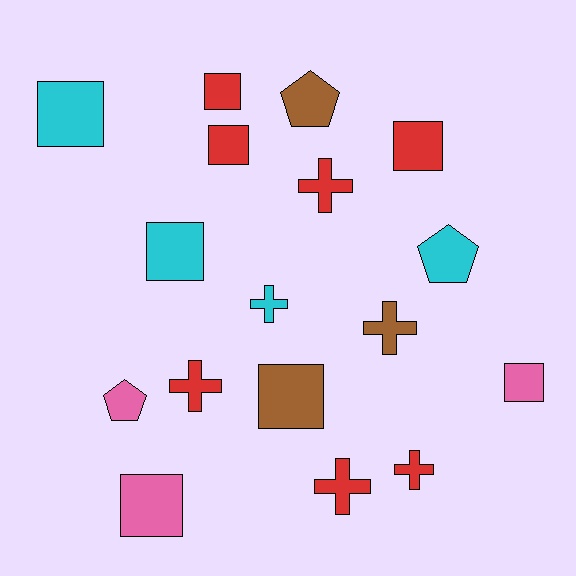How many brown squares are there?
There is 1 brown square.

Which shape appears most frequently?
Square, with 8 objects.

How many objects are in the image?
There are 17 objects.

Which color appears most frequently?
Red, with 7 objects.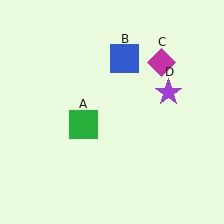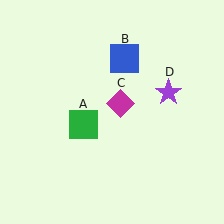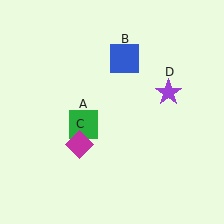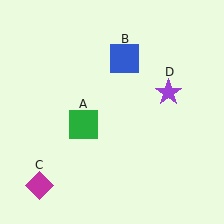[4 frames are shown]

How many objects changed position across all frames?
1 object changed position: magenta diamond (object C).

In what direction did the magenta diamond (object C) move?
The magenta diamond (object C) moved down and to the left.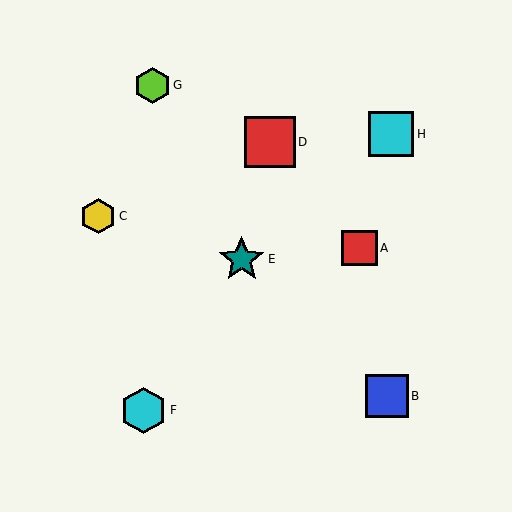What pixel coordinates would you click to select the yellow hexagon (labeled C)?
Click at (98, 216) to select the yellow hexagon C.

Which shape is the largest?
The red square (labeled D) is the largest.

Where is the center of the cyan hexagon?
The center of the cyan hexagon is at (144, 410).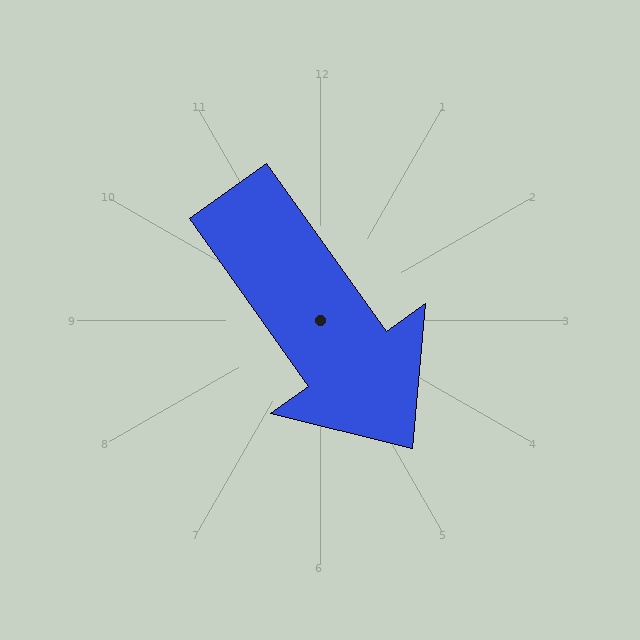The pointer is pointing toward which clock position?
Roughly 5 o'clock.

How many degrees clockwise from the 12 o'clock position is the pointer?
Approximately 144 degrees.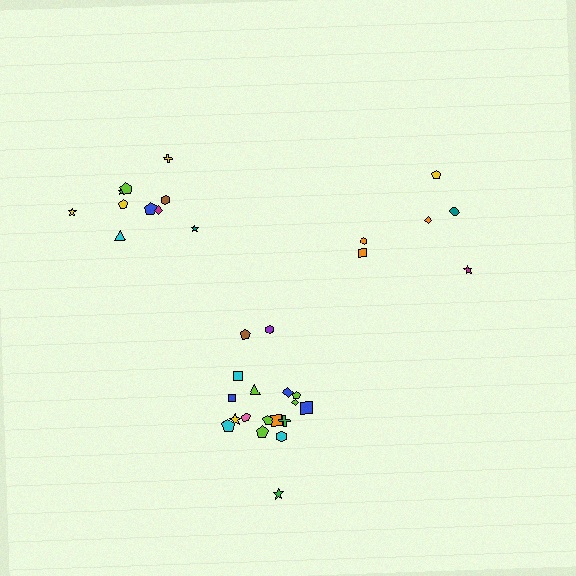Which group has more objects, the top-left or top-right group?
The top-left group.